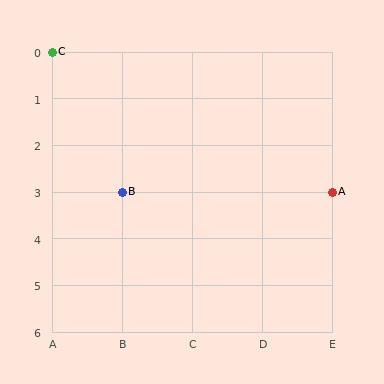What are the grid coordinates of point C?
Point C is at grid coordinates (A, 0).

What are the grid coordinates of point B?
Point B is at grid coordinates (B, 3).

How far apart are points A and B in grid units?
Points A and B are 3 columns apart.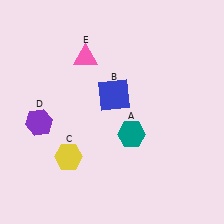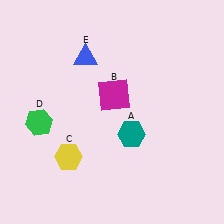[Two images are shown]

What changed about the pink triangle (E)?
In Image 1, E is pink. In Image 2, it changed to blue.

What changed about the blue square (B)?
In Image 1, B is blue. In Image 2, it changed to magenta.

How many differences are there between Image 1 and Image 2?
There are 3 differences between the two images.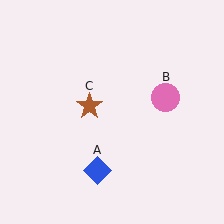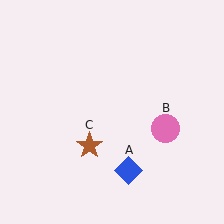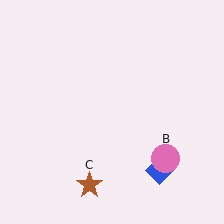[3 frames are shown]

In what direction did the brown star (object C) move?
The brown star (object C) moved down.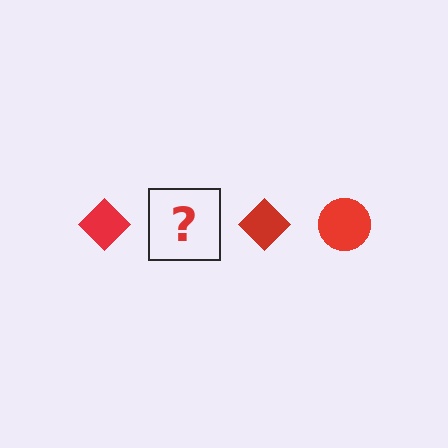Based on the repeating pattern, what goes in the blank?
The blank should be a red circle.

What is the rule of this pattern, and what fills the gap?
The rule is that the pattern cycles through diamond, circle shapes in red. The gap should be filled with a red circle.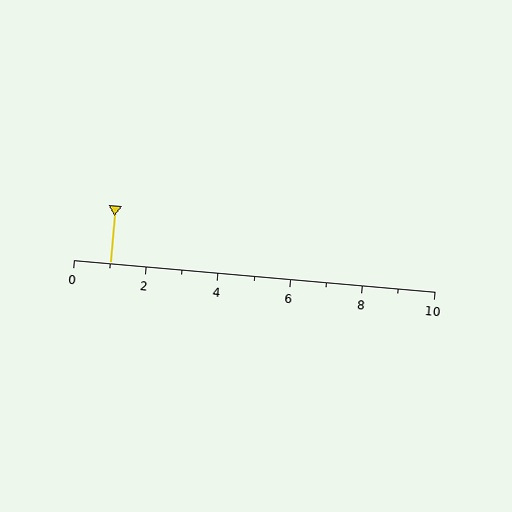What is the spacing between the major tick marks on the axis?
The major ticks are spaced 2 apart.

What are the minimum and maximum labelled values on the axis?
The axis runs from 0 to 10.